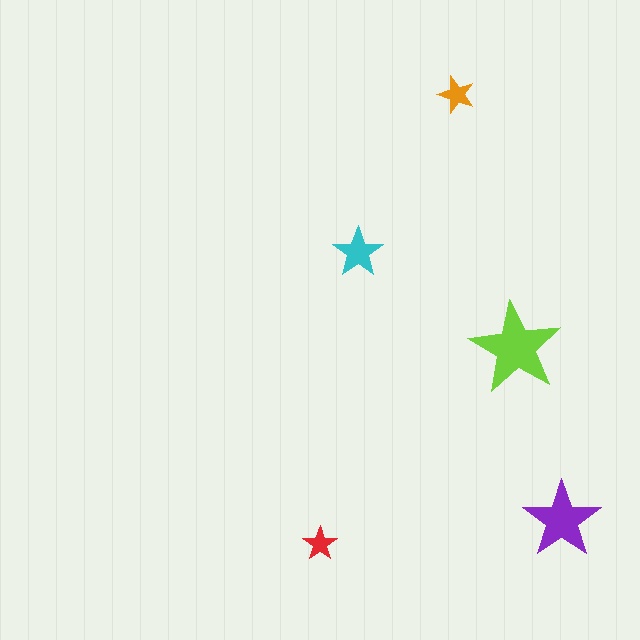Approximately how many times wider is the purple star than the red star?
About 2.5 times wider.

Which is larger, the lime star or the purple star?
The lime one.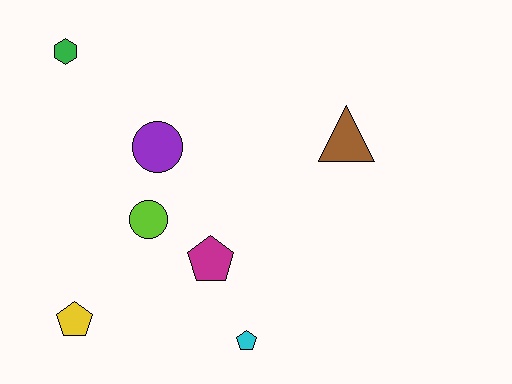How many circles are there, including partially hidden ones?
There are 2 circles.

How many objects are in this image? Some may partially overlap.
There are 7 objects.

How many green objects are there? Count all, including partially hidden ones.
There is 1 green object.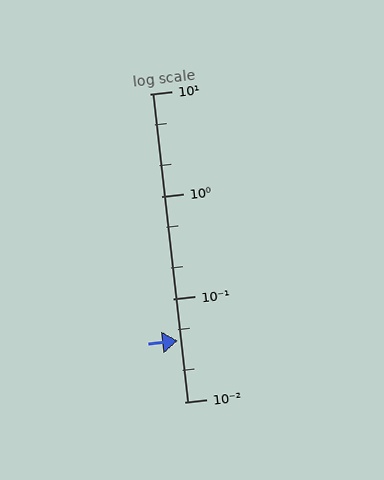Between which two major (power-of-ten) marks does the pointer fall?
The pointer is between 0.01 and 0.1.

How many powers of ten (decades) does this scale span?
The scale spans 3 decades, from 0.01 to 10.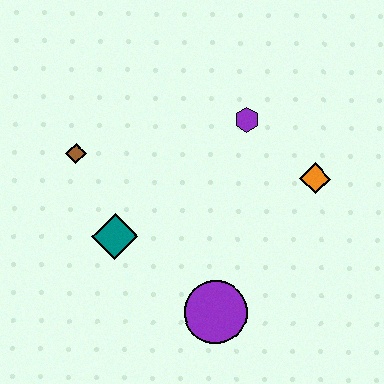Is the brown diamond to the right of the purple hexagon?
No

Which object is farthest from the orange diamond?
The brown diamond is farthest from the orange diamond.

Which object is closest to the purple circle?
The teal diamond is closest to the purple circle.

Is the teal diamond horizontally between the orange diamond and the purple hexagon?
No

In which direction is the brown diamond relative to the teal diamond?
The brown diamond is above the teal diamond.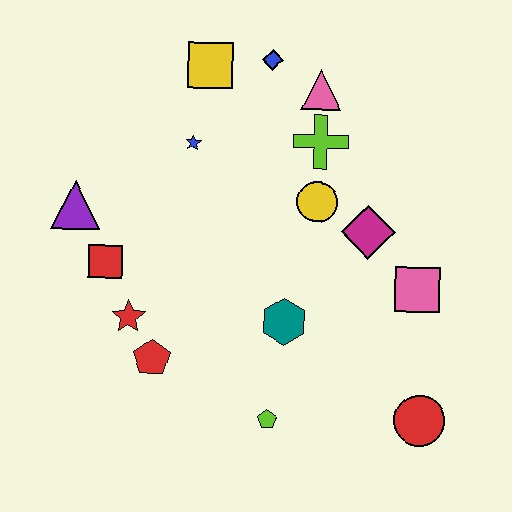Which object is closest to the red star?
The red pentagon is closest to the red star.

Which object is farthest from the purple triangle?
The red circle is farthest from the purple triangle.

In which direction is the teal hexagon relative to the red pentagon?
The teal hexagon is to the right of the red pentagon.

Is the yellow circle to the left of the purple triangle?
No